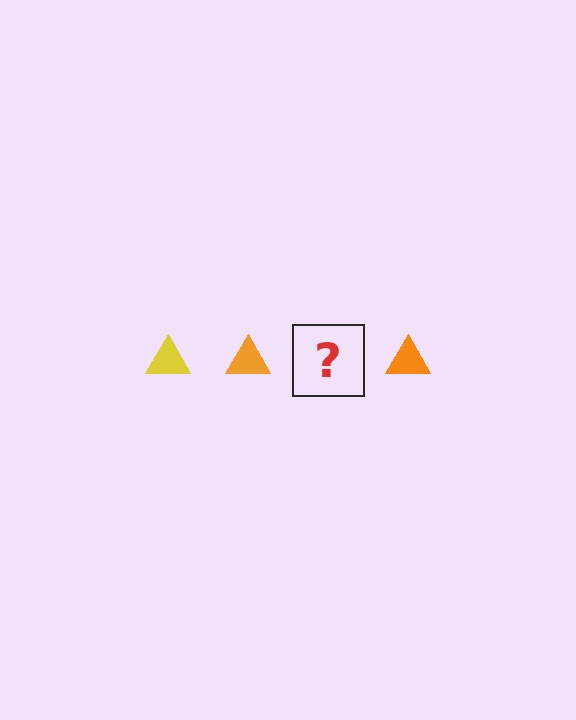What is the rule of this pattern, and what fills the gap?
The rule is that the pattern cycles through yellow, orange triangles. The gap should be filled with a yellow triangle.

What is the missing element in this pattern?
The missing element is a yellow triangle.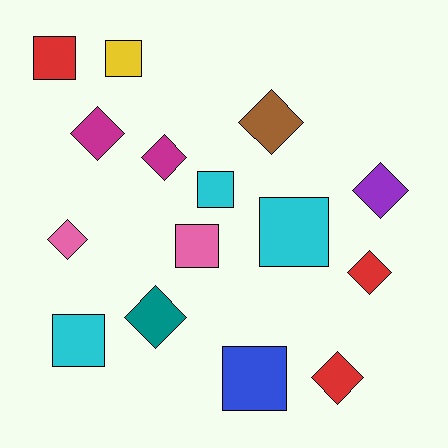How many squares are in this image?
There are 7 squares.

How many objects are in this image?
There are 15 objects.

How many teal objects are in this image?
There is 1 teal object.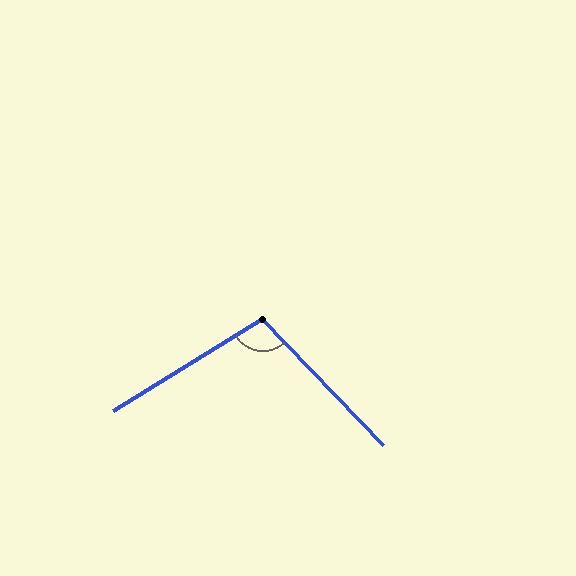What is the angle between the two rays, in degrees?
Approximately 102 degrees.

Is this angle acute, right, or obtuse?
It is obtuse.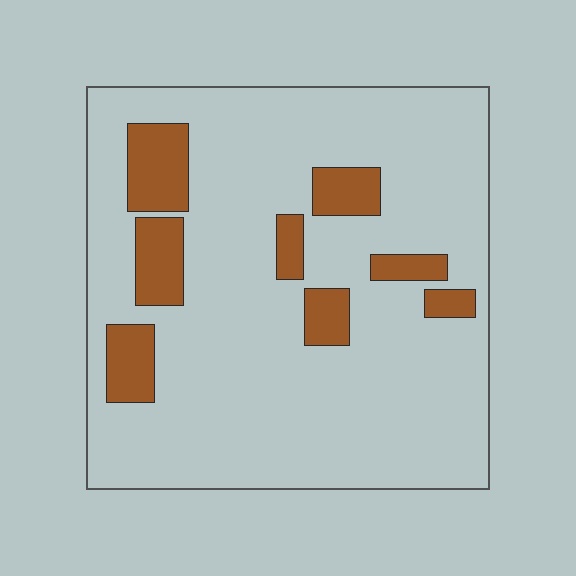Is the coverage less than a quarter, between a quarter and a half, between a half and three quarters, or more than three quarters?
Less than a quarter.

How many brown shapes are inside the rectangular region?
8.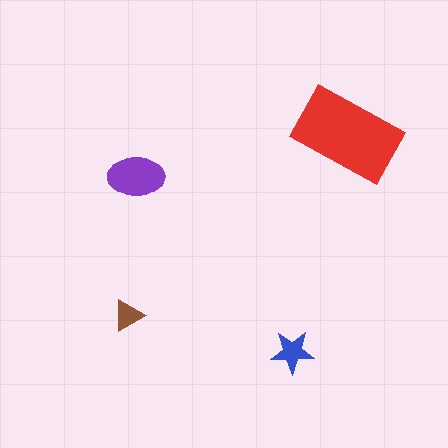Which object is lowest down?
The blue star is bottommost.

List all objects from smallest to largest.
The brown triangle, the blue star, the purple ellipse, the red rectangle.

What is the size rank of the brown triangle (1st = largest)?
4th.